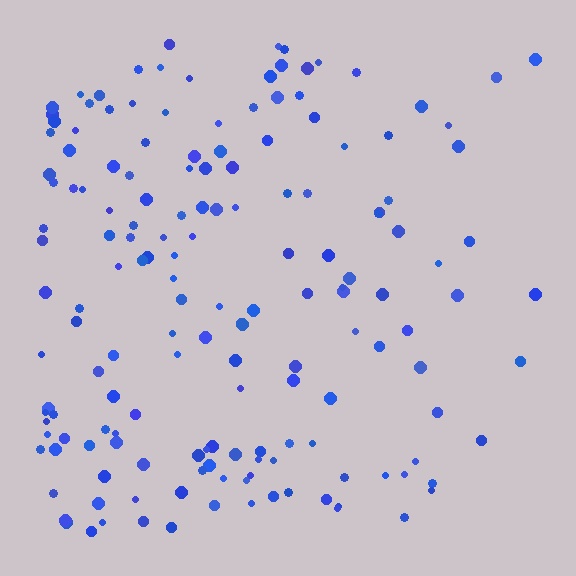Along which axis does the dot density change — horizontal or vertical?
Horizontal.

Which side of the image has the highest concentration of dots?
The left.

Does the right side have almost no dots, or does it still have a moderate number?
Still a moderate number, just noticeably fewer than the left.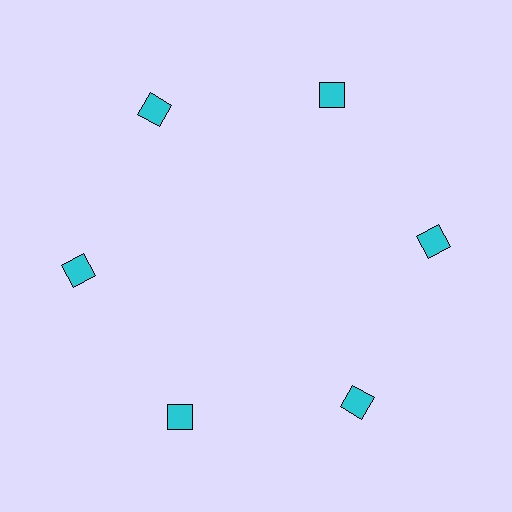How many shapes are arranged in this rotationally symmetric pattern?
There are 6 shapes, arranged in 6 groups of 1.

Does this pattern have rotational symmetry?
Yes, this pattern has 6-fold rotational symmetry. It looks the same after rotating 60 degrees around the center.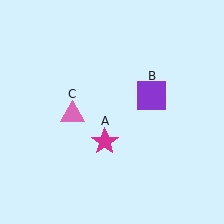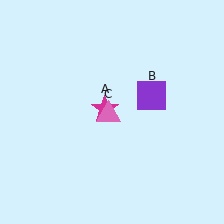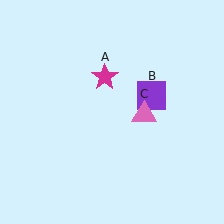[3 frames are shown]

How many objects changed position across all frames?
2 objects changed position: magenta star (object A), pink triangle (object C).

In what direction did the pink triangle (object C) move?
The pink triangle (object C) moved right.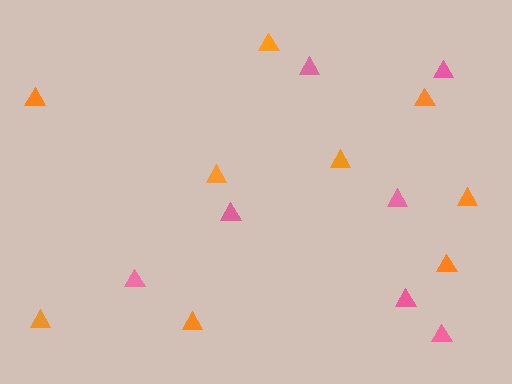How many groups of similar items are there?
There are 2 groups: one group of pink triangles (7) and one group of orange triangles (9).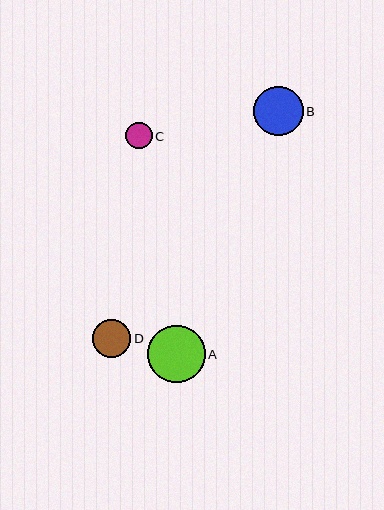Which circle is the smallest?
Circle C is the smallest with a size of approximately 27 pixels.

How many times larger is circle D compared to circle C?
Circle D is approximately 1.5 times the size of circle C.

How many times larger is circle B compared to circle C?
Circle B is approximately 1.9 times the size of circle C.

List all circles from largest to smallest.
From largest to smallest: A, B, D, C.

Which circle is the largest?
Circle A is the largest with a size of approximately 58 pixels.